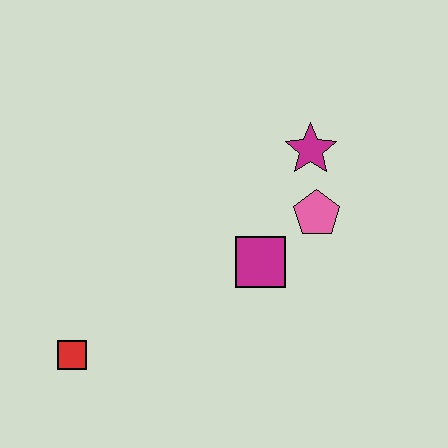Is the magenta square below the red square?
No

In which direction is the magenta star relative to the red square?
The magenta star is to the right of the red square.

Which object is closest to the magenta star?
The pink pentagon is closest to the magenta star.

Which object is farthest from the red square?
The magenta star is farthest from the red square.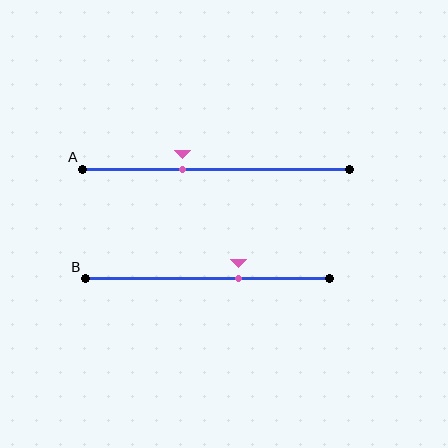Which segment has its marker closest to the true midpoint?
Segment A has its marker closest to the true midpoint.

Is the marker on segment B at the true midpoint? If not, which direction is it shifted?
No, the marker on segment B is shifted to the right by about 13% of the segment length.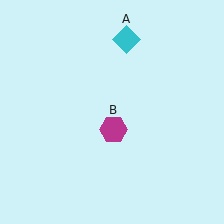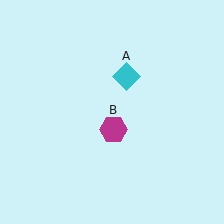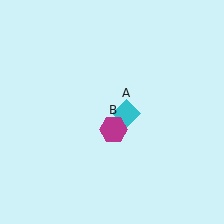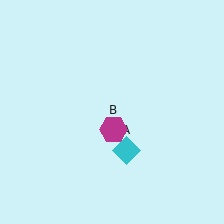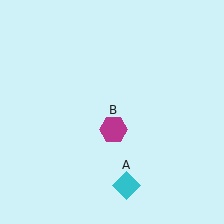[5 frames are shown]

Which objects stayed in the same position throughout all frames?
Magenta hexagon (object B) remained stationary.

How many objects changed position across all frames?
1 object changed position: cyan diamond (object A).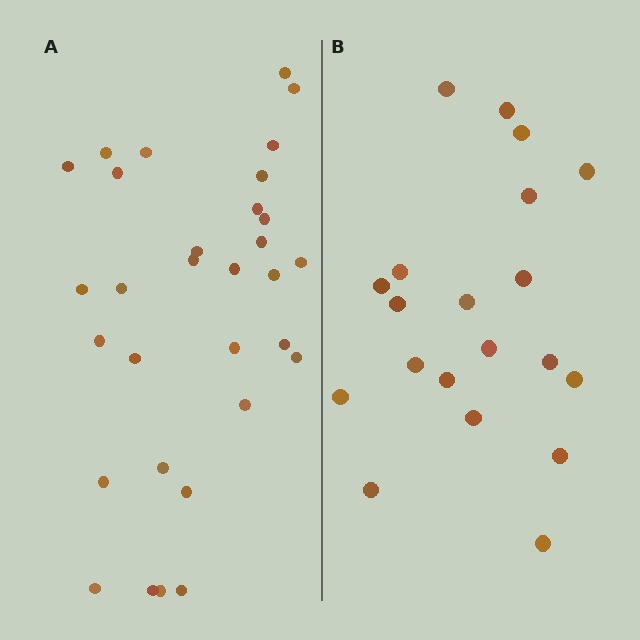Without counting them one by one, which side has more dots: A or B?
Region A (the left region) has more dots.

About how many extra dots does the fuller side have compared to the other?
Region A has roughly 12 or so more dots than region B.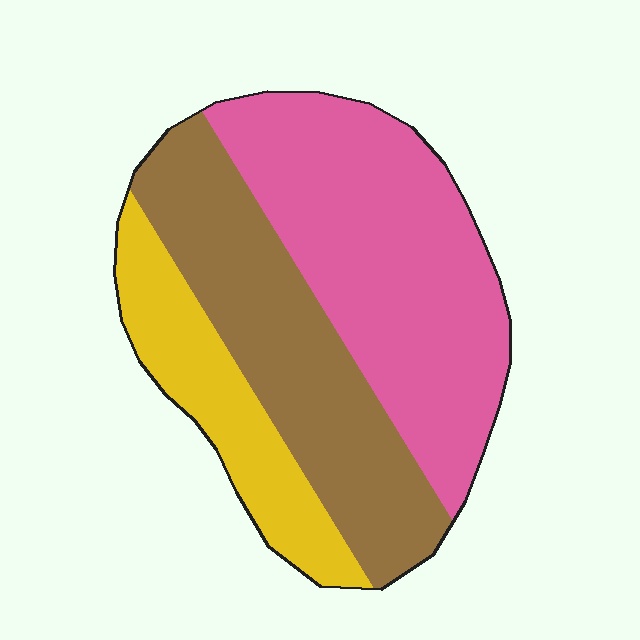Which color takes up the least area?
Yellow, at roughly 20%.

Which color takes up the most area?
Pink, at roughly 45%.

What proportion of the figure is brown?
Brown takes up about one third (1/3) of the figure.